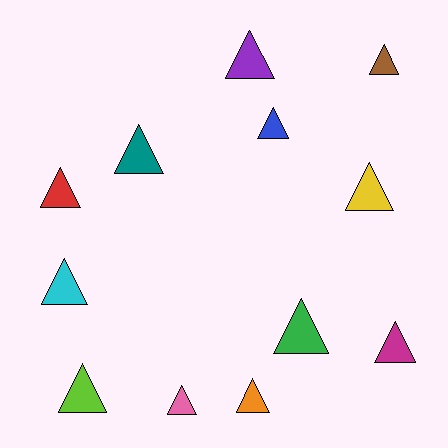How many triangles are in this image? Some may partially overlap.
There are 12 triangles.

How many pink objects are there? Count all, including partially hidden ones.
There is 1 pink object.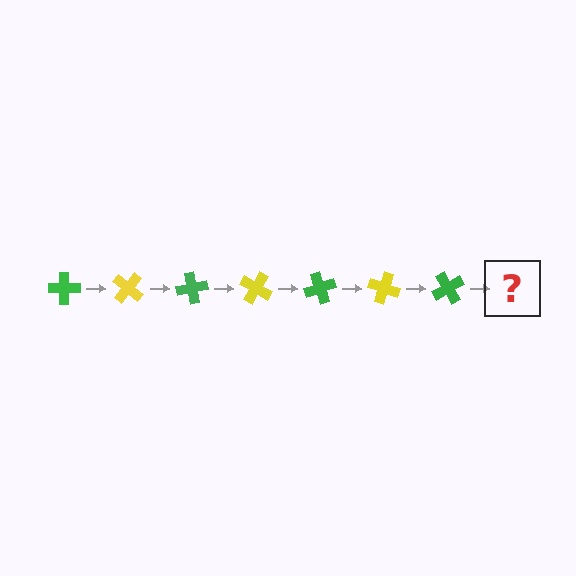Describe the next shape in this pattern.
It should be a yellow cross, rotated 280 degrees from the start.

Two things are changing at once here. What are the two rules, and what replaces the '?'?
The two rules are that it rotates 40 degrees each step and the color cycles through green and yellow. The '?' should be a yellow cross, rotated 280 degrees from the start.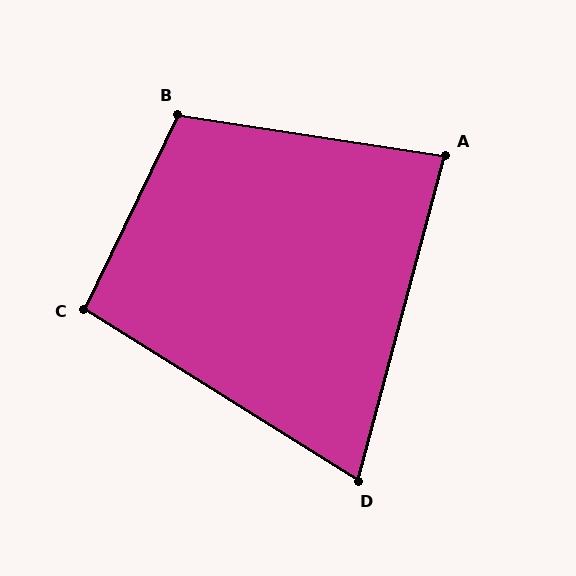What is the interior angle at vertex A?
Approximately 84 degrees (acute).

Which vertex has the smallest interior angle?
D, at approximately 73 degrees.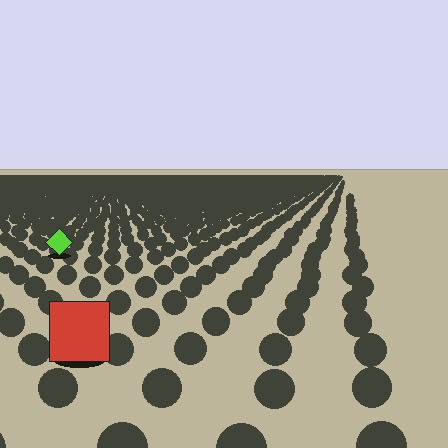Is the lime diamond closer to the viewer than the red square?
No. The red square is closer — you can tell from the texture gradient: the ground texture is coarser near it.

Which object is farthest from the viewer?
The lime diamond is farthest from the viewer. It appears smaller and the ground texture around it is denser.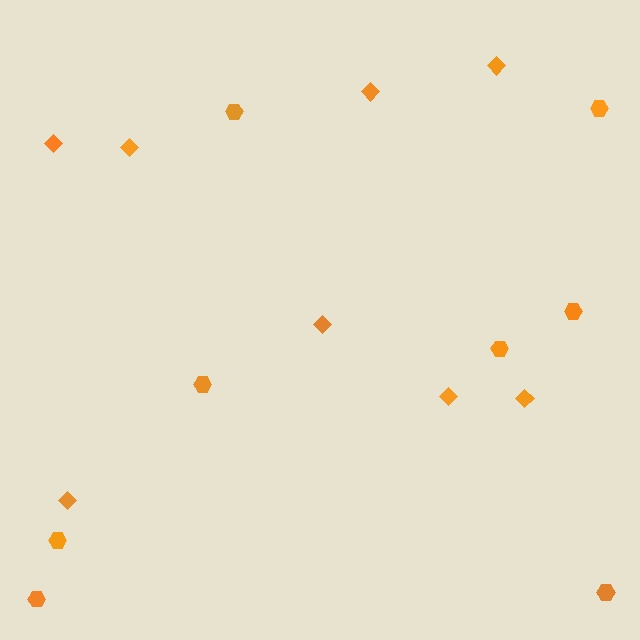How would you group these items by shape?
There are 2 groups: one group of diamonds (8) and one group of hexagons (8).